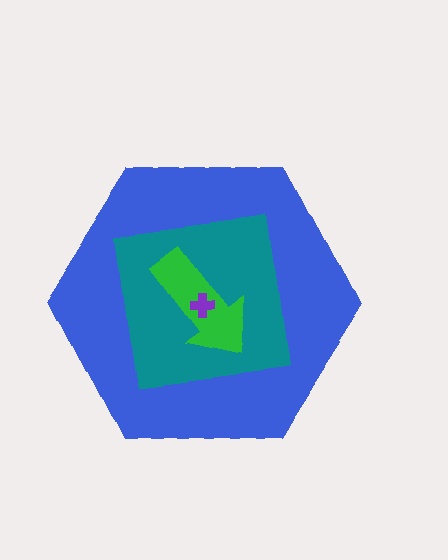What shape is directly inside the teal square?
The green arrow.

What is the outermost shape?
The blue hexagon.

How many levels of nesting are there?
4.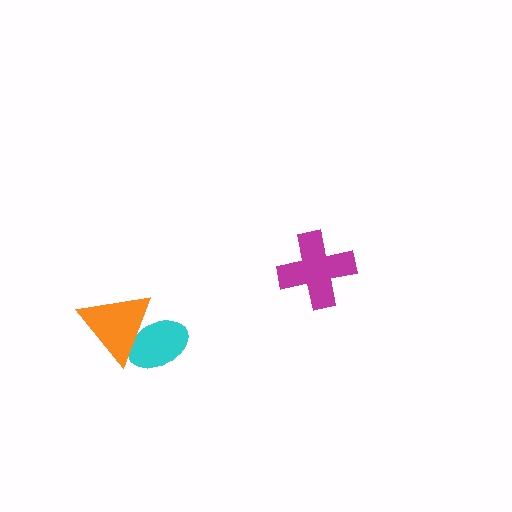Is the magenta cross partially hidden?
No, no other shape covers it.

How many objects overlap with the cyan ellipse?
1 object overlaps with the cyan ellipse.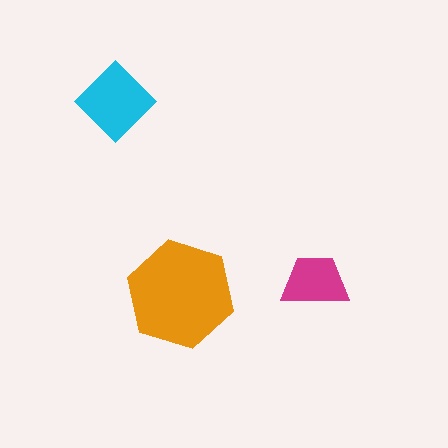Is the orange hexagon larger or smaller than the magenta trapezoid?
Larger.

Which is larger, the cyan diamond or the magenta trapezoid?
The cyan diamond.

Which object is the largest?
The orange hexagon.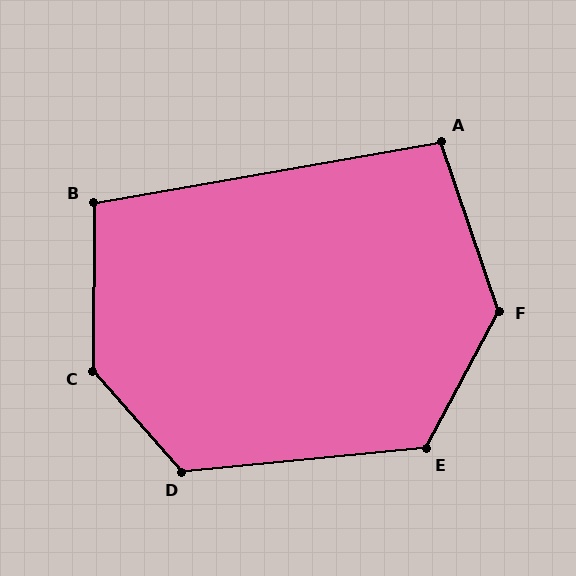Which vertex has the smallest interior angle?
A, at approximately 99 degrees.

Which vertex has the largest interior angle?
C, at approximately 138 degrees.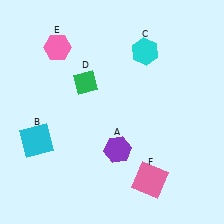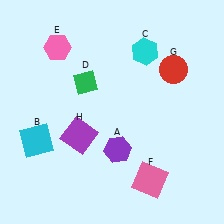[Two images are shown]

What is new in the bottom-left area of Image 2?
A purple square (H) was added in the bottom-left area of Image 2.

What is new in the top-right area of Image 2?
A red circle (G) was added in the top-right area of Image 2.